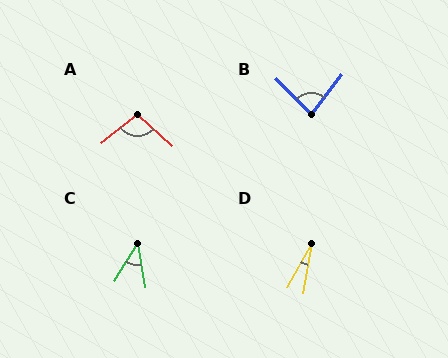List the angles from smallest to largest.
D (20°), C (42°), B (82°), A (100°).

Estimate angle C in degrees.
Approximately 42 degrees.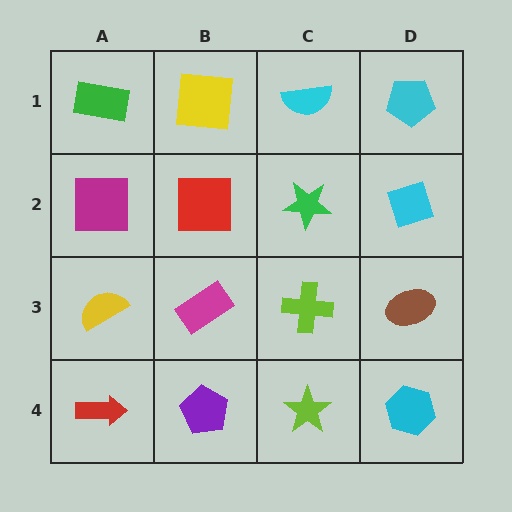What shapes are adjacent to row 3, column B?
A red square (row 2, column B), a purple pentagon (row 4, column B), a yellow semicircle (row 3, column A), a lime cross (row 3, column C).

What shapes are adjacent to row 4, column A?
A yellow semicircle (row 3, column A), a purple pentagon (row 4, column B).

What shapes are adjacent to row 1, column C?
A green star (row 2, column C), a yellow square (row 1, column B), a cyan pentagon (row 1, column D).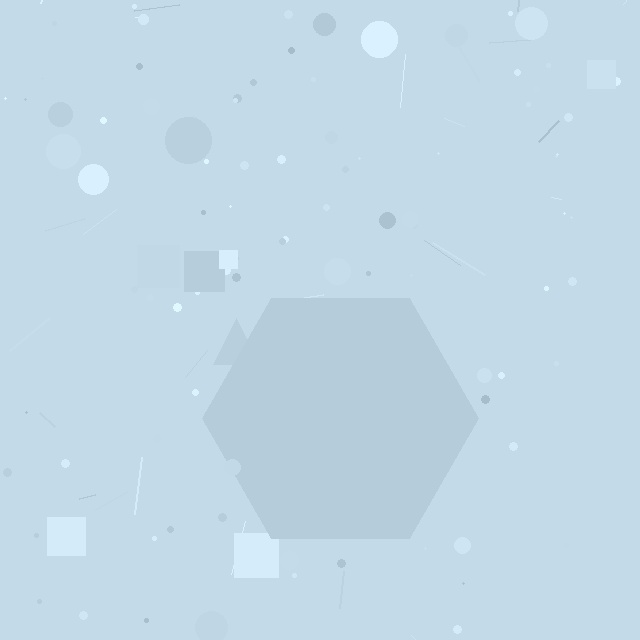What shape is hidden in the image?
A hexagon is hidden in the image.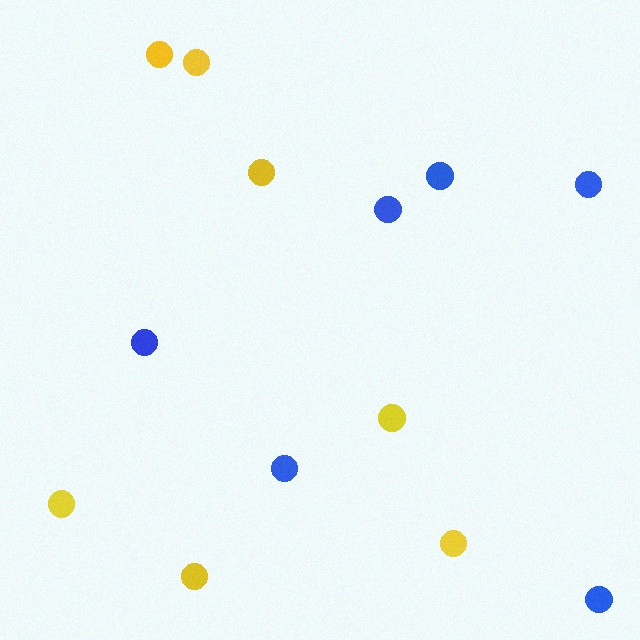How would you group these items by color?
There are 2 groups: one group of blue circles (6) and one group of yellow circles (7).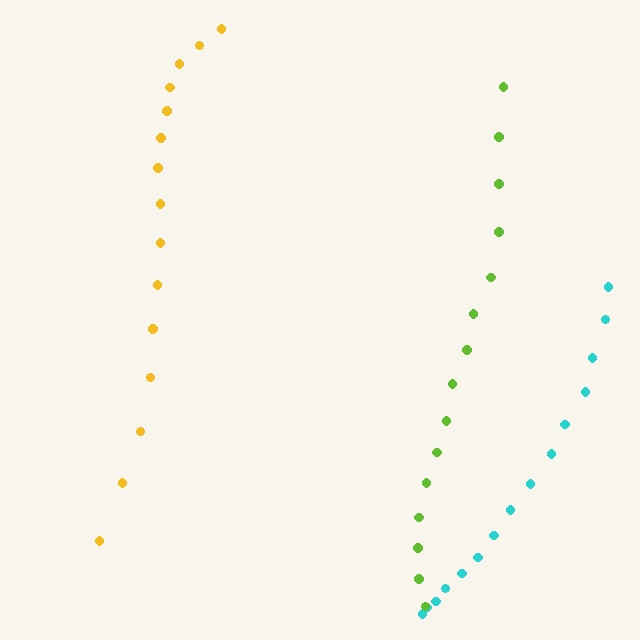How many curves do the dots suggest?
There are 3 distinct paths.